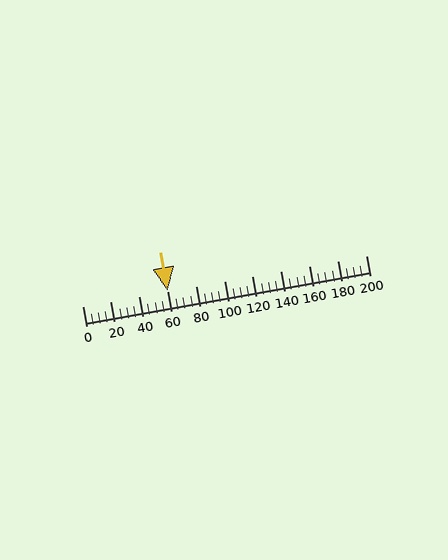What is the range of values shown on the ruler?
The ruler shows values from 0 to 200.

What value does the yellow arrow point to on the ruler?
The yellow arrow points to approximately 60.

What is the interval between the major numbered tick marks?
The major tick marks are spaced 20 units apart.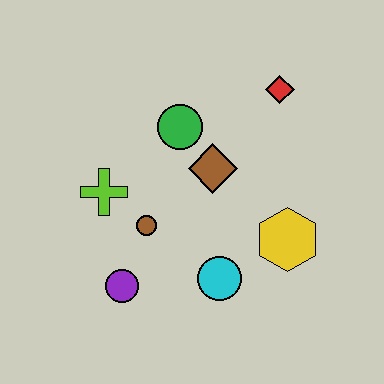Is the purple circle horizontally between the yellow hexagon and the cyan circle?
No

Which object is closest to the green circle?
The brown diamond is closest to the green circle.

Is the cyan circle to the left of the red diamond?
Yes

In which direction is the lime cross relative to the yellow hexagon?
The lime cross is to the left of the yellow hexagon.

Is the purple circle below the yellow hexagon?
Yes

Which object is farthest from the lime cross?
The red diamond is farthest from the lime cross.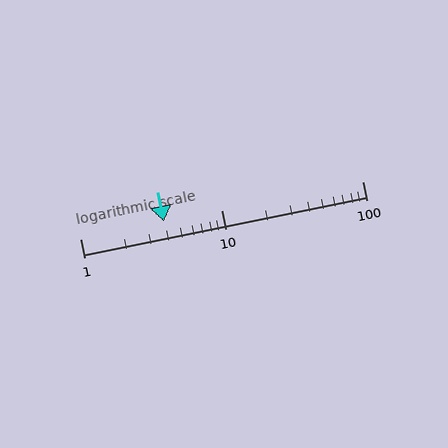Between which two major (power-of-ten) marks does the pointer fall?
The pointer is between 1 and 10.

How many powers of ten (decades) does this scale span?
The scale spans 2 decades, from 1 to 100.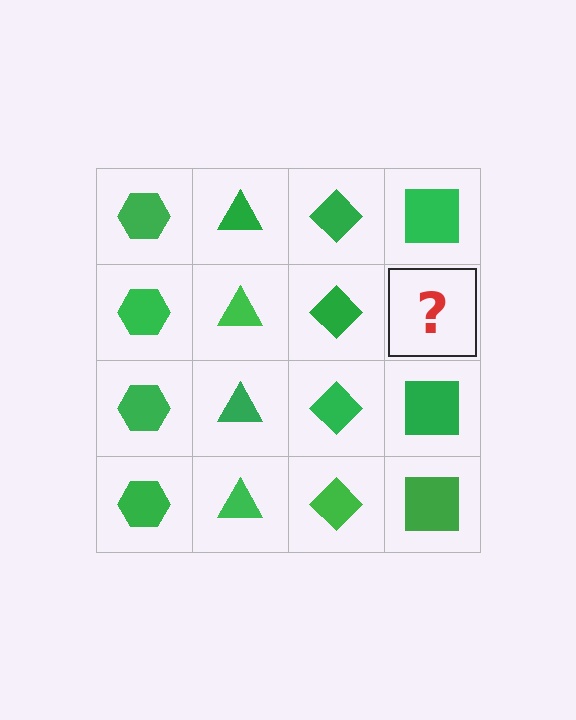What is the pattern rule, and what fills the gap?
The rule is that each column has a consistent shape. The gap should be filled with a green square.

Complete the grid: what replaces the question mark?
The question mark should be replaced with a green square.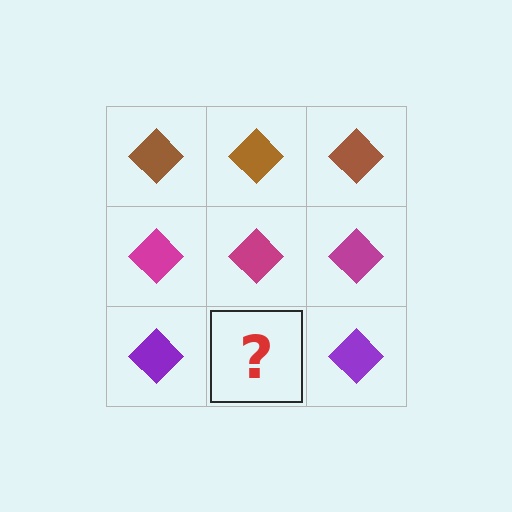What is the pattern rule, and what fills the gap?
The rule is that each row has a consistent color. The gap should be filled with a purple diamond.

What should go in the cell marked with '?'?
The missing cell should contain a purple diamond.